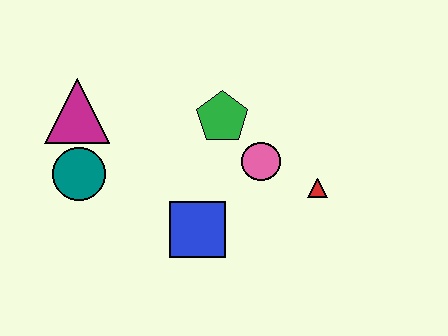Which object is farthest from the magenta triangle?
The red triangle is farthest from the magenta triangle.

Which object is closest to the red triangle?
The pink circle is closest to the red triangle.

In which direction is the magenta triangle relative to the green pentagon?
The magenta triangle is to the left of the green pentagon.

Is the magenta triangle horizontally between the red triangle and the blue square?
No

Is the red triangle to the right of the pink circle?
Yes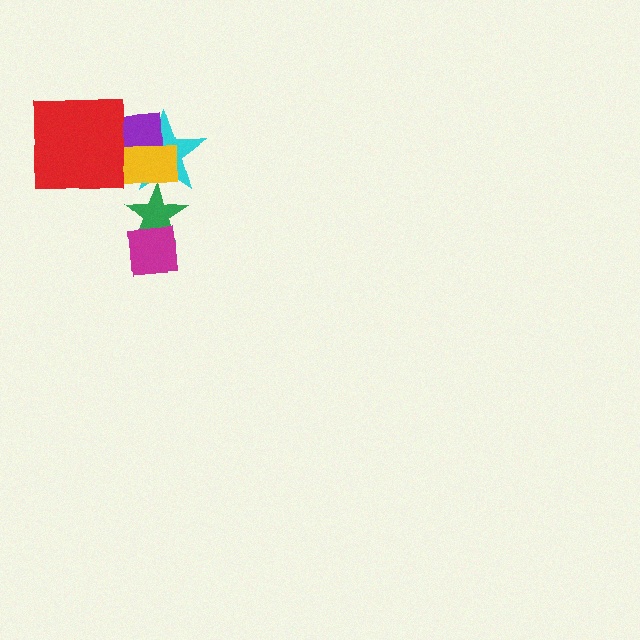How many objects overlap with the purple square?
4 objects overlap with the purple square.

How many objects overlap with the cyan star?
3 objects overlap with the cyan star.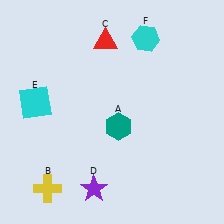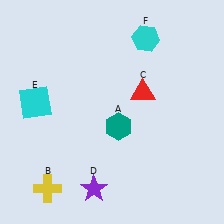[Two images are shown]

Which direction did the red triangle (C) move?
The red triangle (C) moved down.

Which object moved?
The red triangle (C) moved down.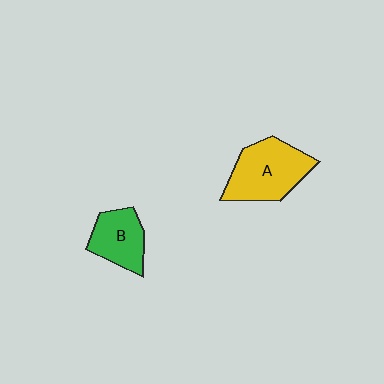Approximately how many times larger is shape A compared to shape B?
Approximately 1.5 times.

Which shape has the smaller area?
Shape B (green).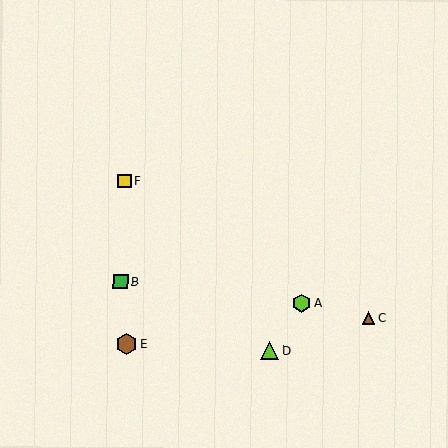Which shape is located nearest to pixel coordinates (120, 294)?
The green square (labeled B) at (121, 282) is nearest to that location.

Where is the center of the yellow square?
The center of the yellow square is at (125, 181).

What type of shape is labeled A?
Shape A is a lime hexagon.